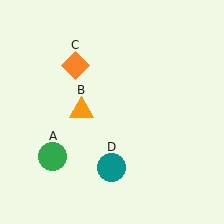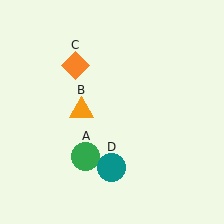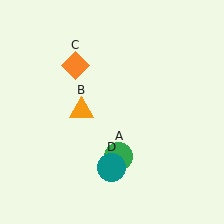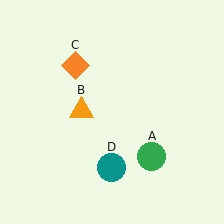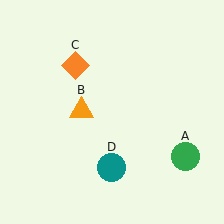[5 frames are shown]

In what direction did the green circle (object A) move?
The green circle (object A) moved right.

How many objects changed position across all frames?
1 object changed position: green circle (object A).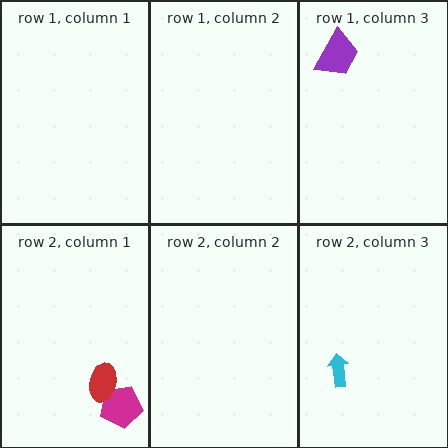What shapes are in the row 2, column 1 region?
The magenta pentagon, the red ellipse.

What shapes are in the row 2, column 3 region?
The cyan arrow.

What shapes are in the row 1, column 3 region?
The purple trapezoid.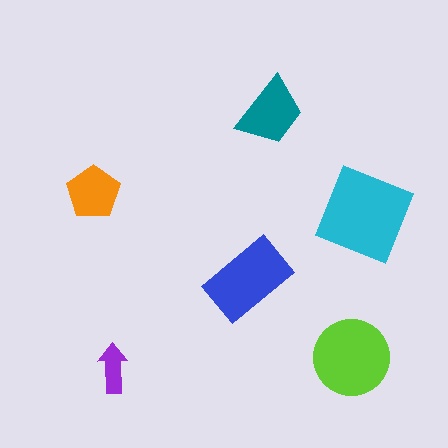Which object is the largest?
The cyan diamond.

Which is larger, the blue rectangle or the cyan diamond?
The cyan diamond.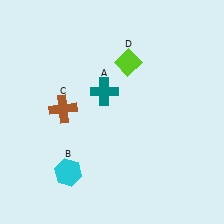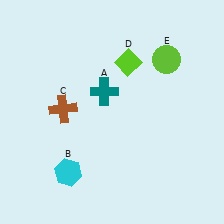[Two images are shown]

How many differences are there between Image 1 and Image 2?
There is 1 difference between the two images.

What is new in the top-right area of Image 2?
A lime circle (E) was added in the top-right area of Image 2.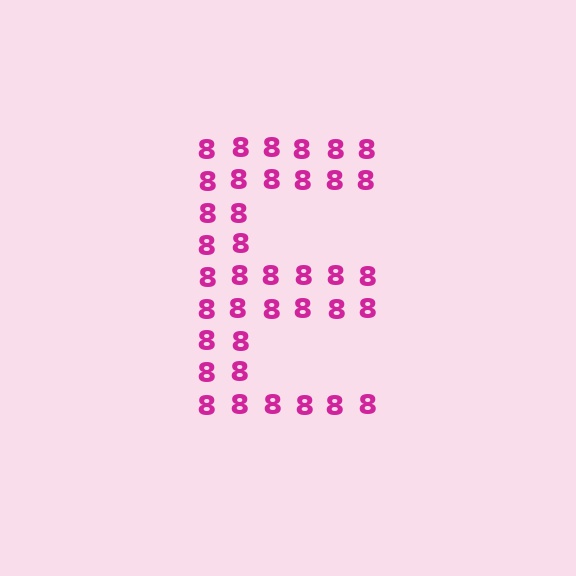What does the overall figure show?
The overall figure shows the letter E.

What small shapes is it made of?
It is made of small digit 8's.